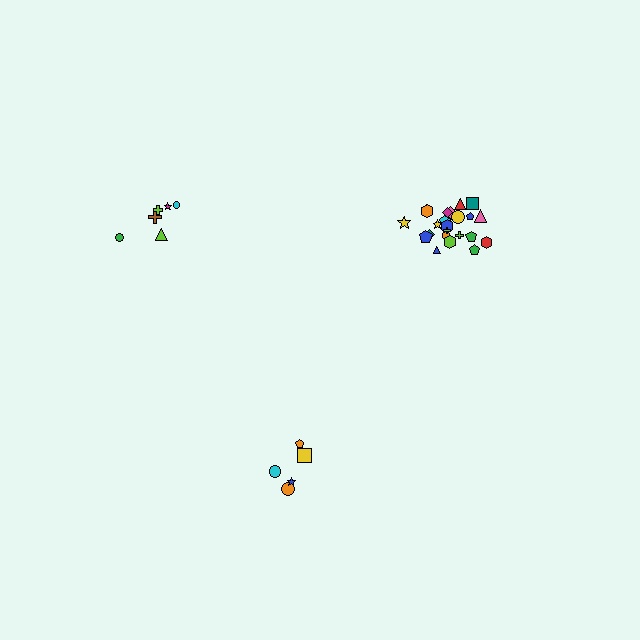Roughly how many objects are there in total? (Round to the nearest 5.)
Roughly 35 objects in total.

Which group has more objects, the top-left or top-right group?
The top-right group.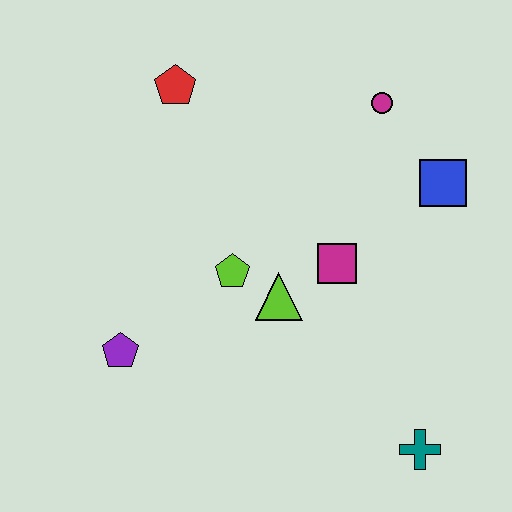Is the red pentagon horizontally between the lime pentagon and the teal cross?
No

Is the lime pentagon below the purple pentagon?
No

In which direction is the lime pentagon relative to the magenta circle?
The lime pentagon is below the magenta circle.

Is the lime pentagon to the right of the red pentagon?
Yes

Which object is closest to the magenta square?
The lime triangle is closest to the magenta square.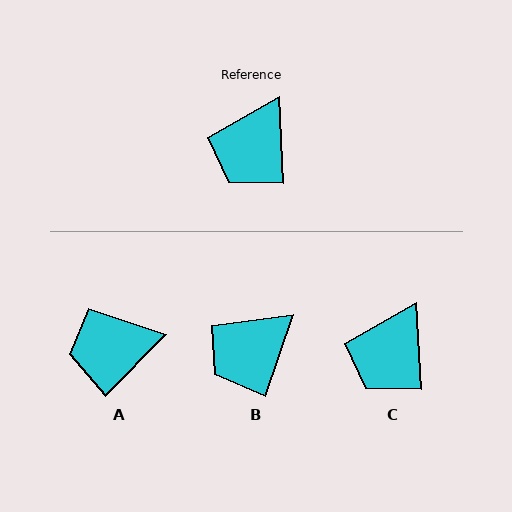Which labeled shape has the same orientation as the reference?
C.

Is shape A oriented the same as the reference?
No, it is off by about 47 degrees.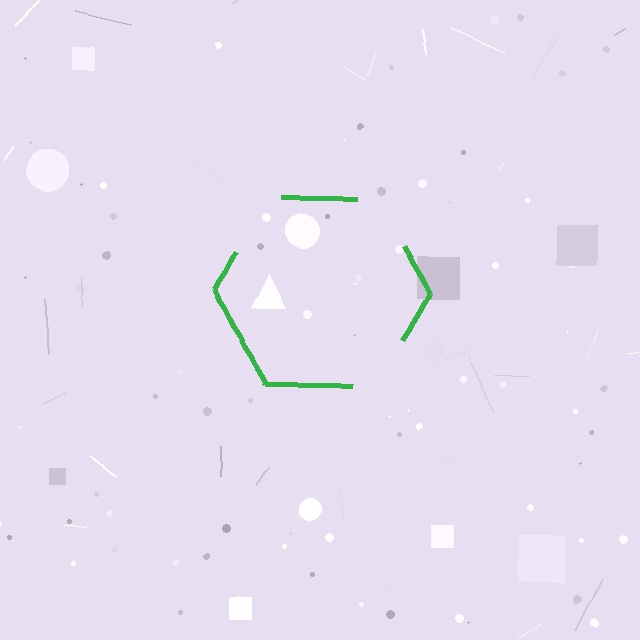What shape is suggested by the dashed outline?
The dashed outline suggests a hexagon.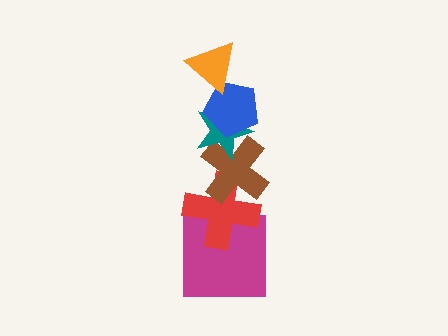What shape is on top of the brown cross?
The teal star is on top of the brown cross.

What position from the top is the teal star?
The teal star is 3rd from the top.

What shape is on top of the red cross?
The brown cross is on top of the red cross.